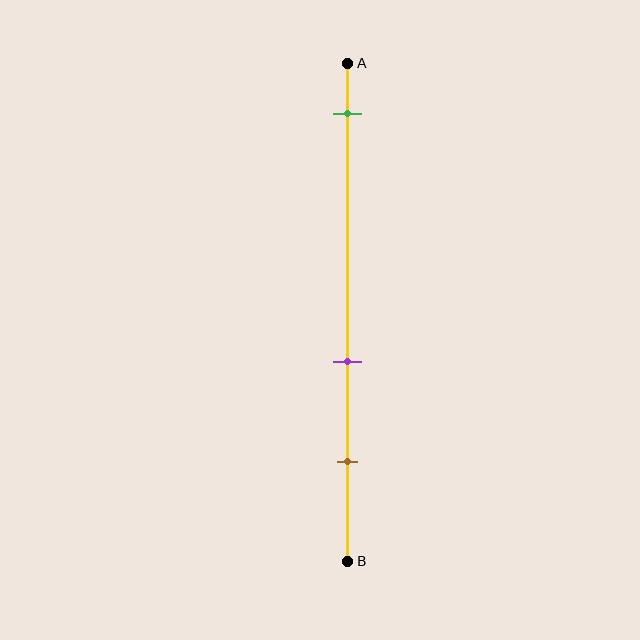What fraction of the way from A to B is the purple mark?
The purple mark is approximately 60% (0.6) of the way from A to B.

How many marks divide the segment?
There are 3 marks dividing the segment.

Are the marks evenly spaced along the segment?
No, the marks are not evenly spaced.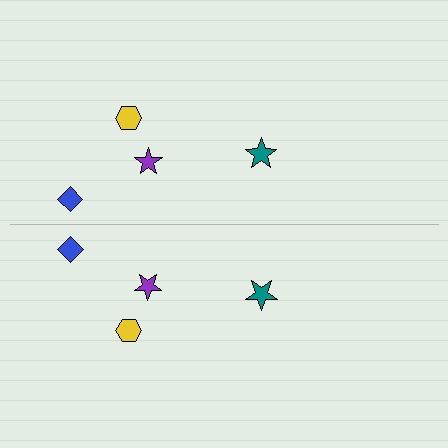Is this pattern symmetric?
Yes, this pattern has bilateral (reflection) symmetry.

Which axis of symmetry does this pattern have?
The pattern has a horizontal axis of symmetry running through the center of the image.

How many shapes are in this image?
There are 8 shapes in this image.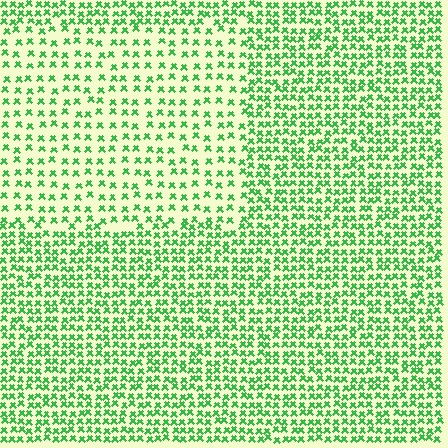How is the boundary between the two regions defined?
The boundary is defined by a change in element density (approximately 1.9x ratio). All elements are the same color, size, and shape.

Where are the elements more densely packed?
The elements are more densely packed outside the rectangle boundary.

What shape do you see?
I see a rectangle.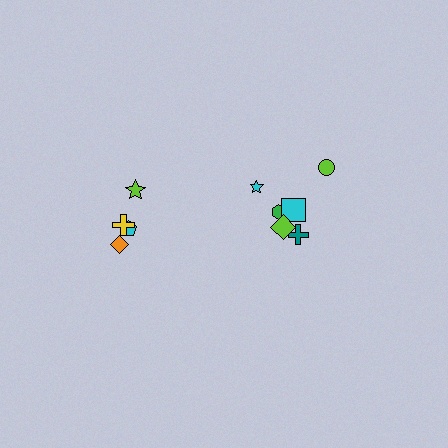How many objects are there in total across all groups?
There are 10 objects.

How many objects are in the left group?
There are 4 objects.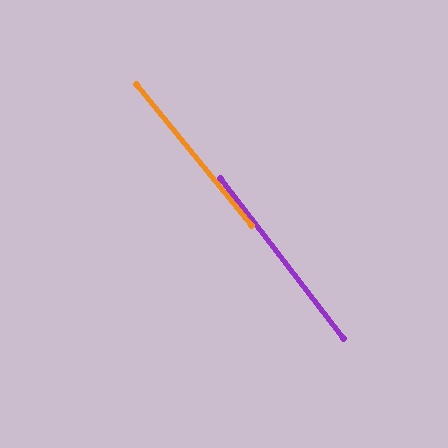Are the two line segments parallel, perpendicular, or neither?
Parallel — their directions differ by only 1.8°.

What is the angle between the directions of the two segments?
Approximately 2 degrees.